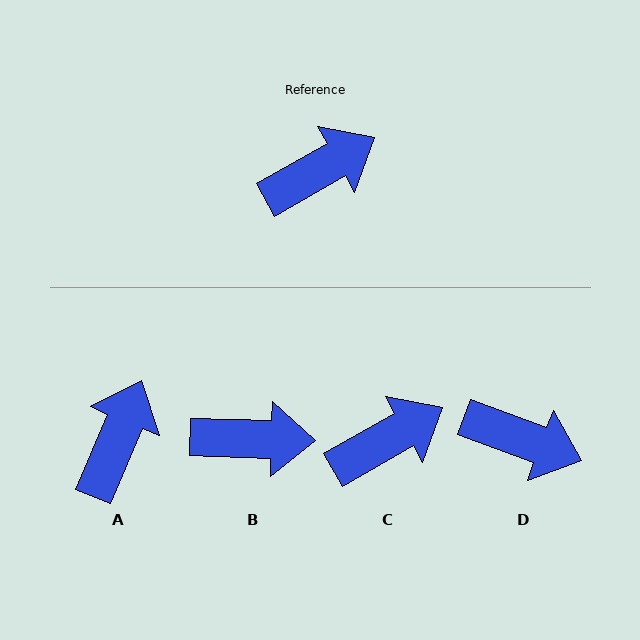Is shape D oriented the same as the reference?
No, it is off by about 50 degrees.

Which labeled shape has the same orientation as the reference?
C.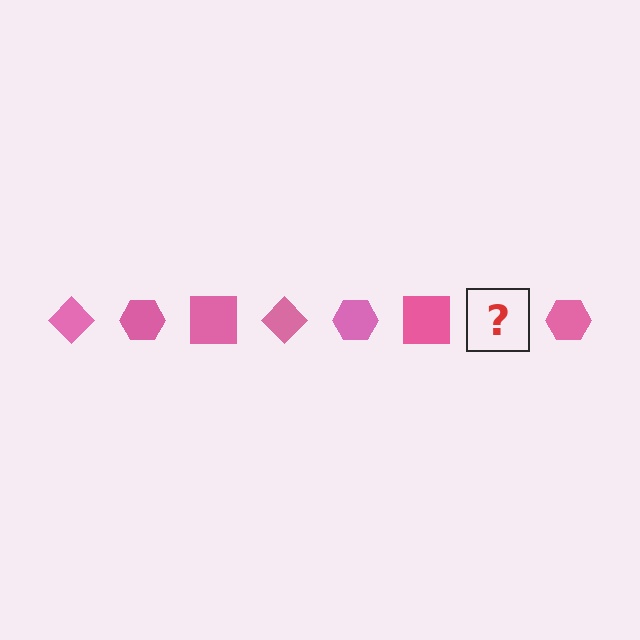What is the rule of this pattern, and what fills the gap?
The rule is that the pattern cycles through diamond, hexagon, square shapes in pink. The gap should be filled with a pink diamond.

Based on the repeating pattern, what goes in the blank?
The blank should be a pink diamond.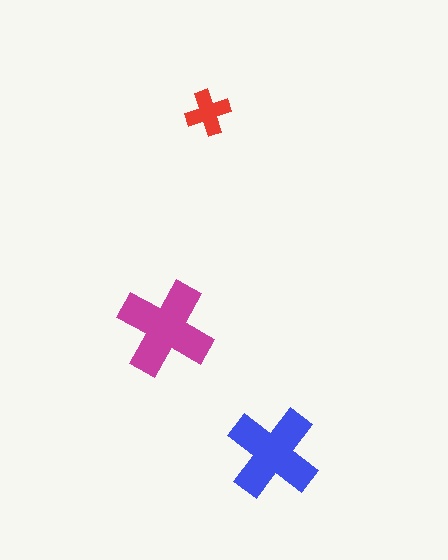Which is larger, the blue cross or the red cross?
The blue one.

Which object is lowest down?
The blue cross is bottommost.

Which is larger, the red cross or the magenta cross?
The magenta one.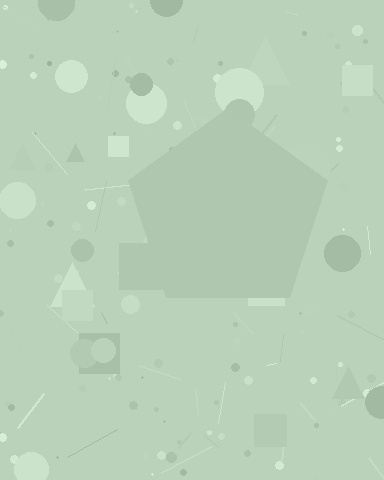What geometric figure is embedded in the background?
A pentagon is embedded in the background.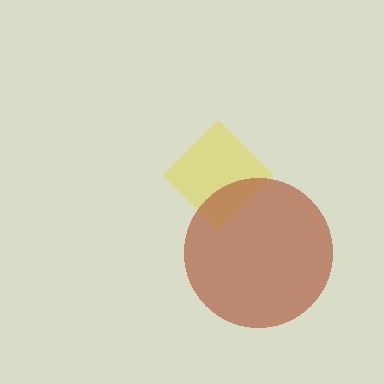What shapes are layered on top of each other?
The layered shapes are: a yellow diamond, a brown circle.